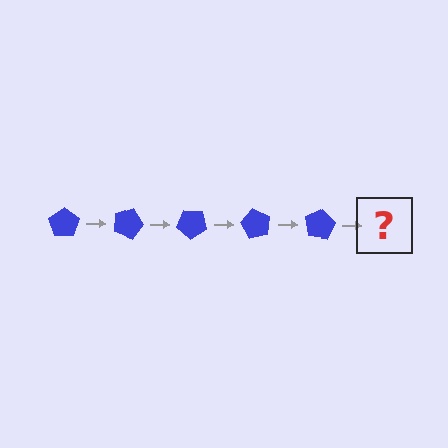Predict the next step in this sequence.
The next step is a blue pentagon rotated 100 degrees.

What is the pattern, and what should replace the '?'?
The pattern is that the pentagon rotates 20 degrees each step. The '?' should be a blue pentagon rotated 100 degrees.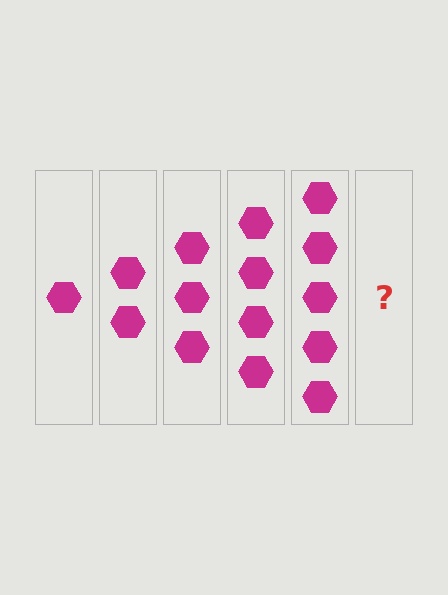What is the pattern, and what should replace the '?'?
The pattern is that each step adds one more hexagon. The '?' should be 6 hexagons.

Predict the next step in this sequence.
The next step is 6 hexagons.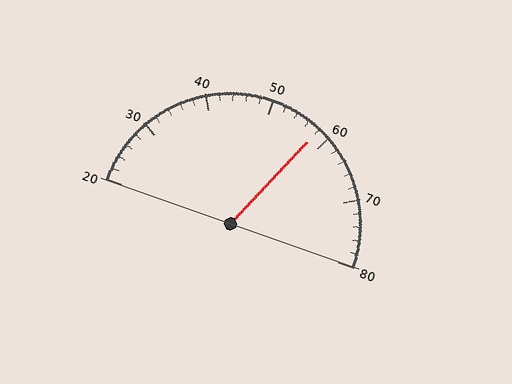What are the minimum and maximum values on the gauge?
The gauge ranges from 20 to 80.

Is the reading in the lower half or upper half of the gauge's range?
The reading is in the upper half of the range (20 to 80).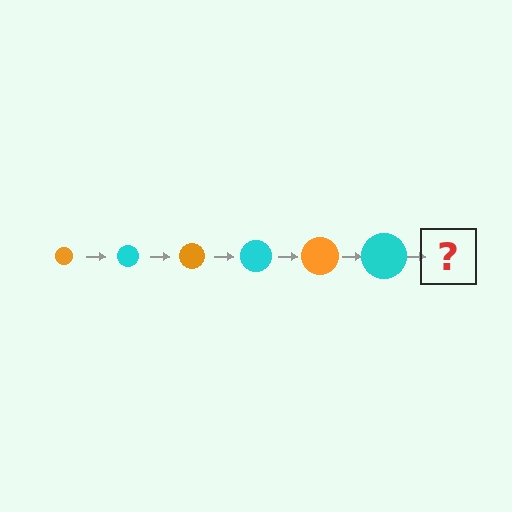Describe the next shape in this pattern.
It should be an orange circle, larger than the previous one.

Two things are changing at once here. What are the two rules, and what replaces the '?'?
The two rules are that the circle grows larger each step and the color cycles through orange and cyan. The '?' should be an orange circle, larger than the previous one.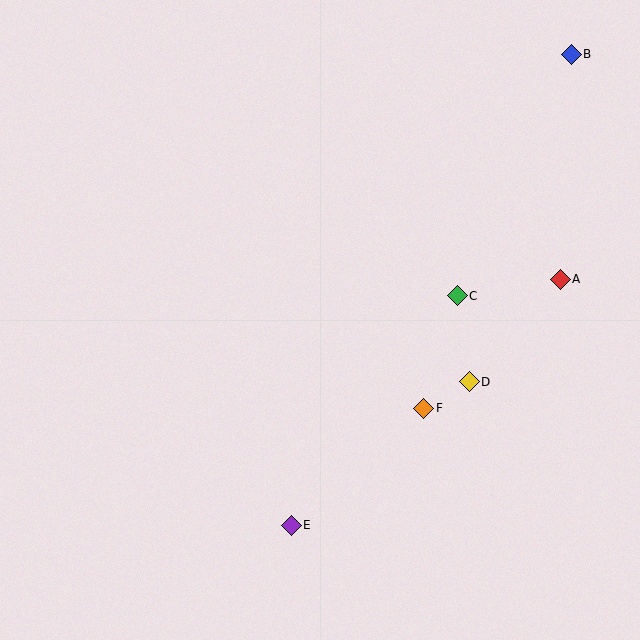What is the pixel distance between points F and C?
The distance between F and C is 117 pixels.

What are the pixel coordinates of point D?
Point D is at (469, 382).